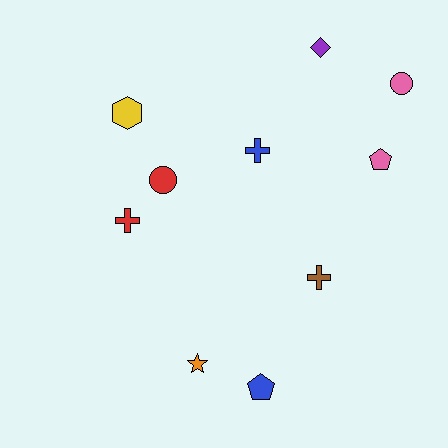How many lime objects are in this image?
There are no lime objects.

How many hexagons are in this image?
There is 1 hexagon.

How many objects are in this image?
There are 10 objects.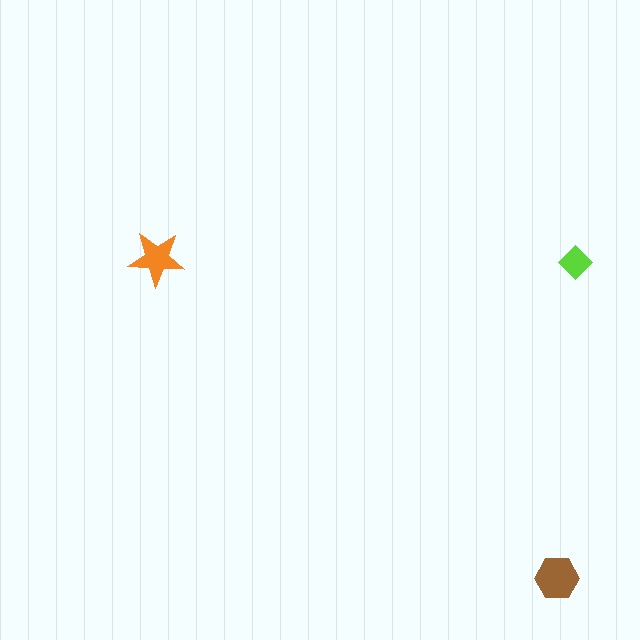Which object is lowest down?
The brown hexagon is bottommost.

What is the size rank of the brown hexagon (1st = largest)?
1st.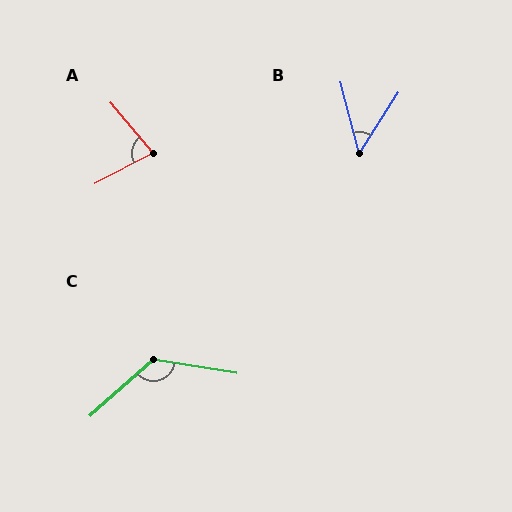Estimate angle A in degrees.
Approximately 77 degrees.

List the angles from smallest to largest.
B (47°), A (77°), C (129°).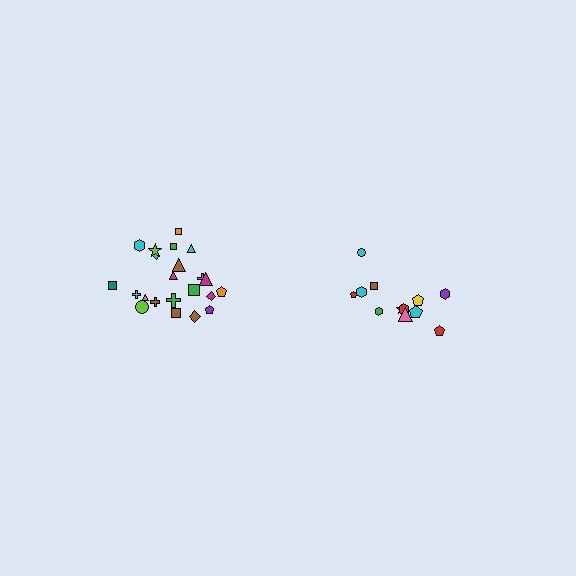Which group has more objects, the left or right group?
The left group.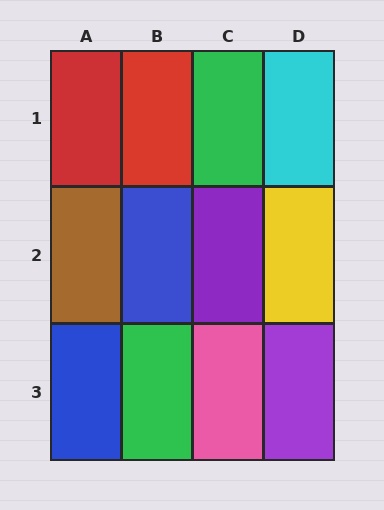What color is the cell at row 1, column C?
Green.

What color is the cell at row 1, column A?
Red.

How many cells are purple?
2 cells are purple.